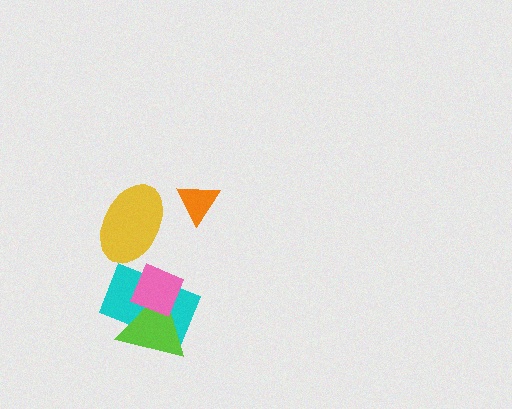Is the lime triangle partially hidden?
Yes, it is partially covered by another shape.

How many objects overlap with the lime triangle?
2 objects overlap with the lime triangle.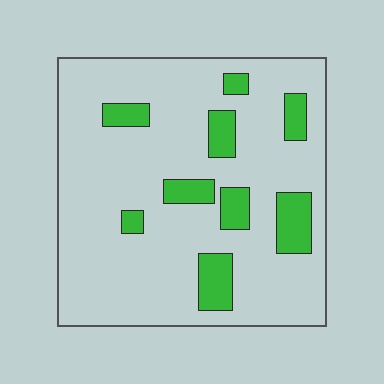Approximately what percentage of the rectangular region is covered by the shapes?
Approximately 15%.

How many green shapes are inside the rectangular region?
9.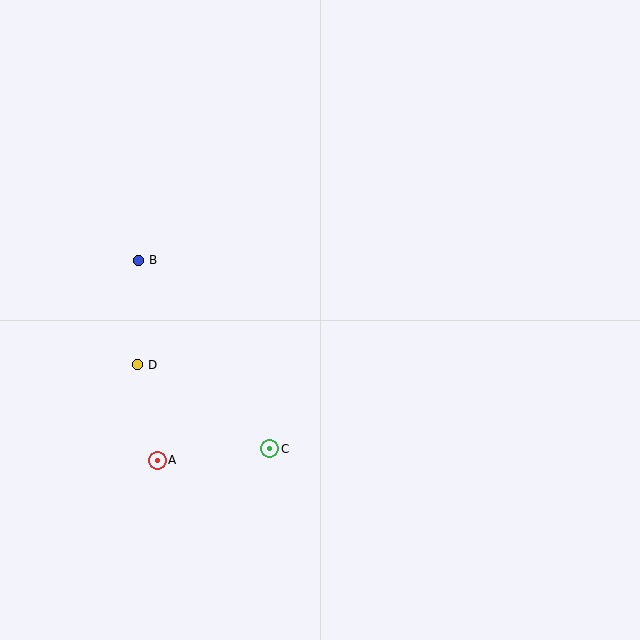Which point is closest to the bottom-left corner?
Point A is closest to the bottom-left corner.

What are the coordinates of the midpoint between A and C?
The midpoint between A and C is at (214, 455).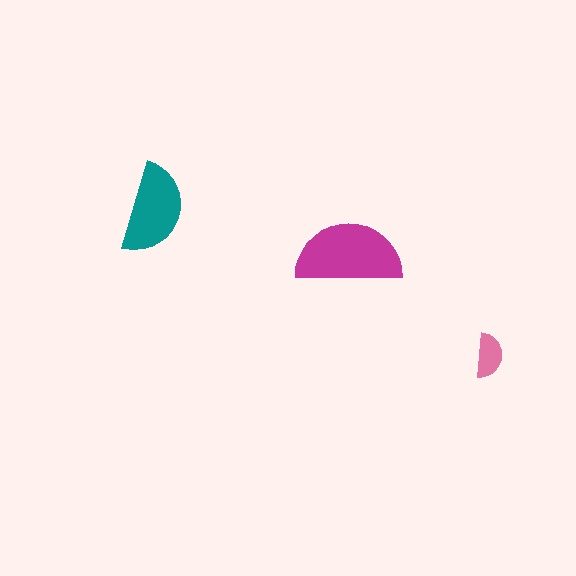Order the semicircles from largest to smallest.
the magenta one, the teal one, the pink one.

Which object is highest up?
The teal semicircle is topmost.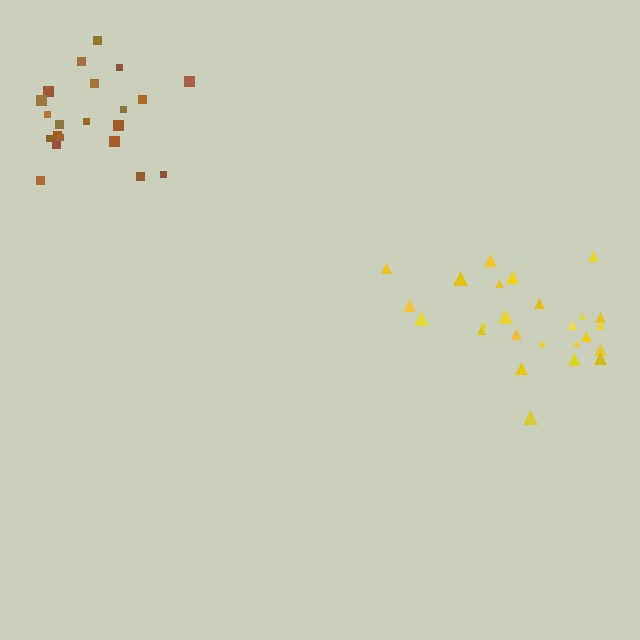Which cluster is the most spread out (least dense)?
Yellow.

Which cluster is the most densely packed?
Brown.